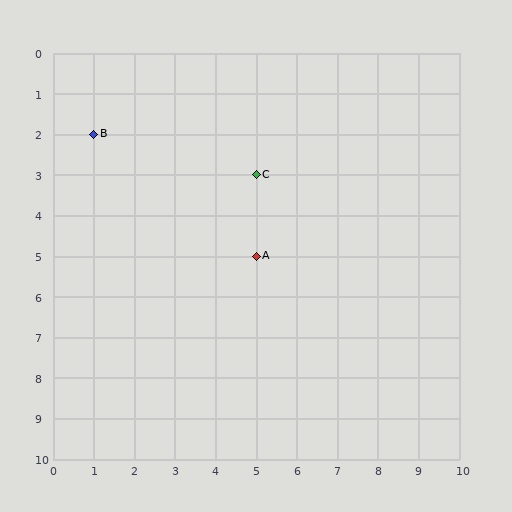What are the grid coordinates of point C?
Point C is at grid coordinates (5, 3).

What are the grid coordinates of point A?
Point A is at grid coordinates (5, 5).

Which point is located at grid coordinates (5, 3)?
Point C is at (5, 3).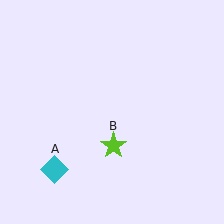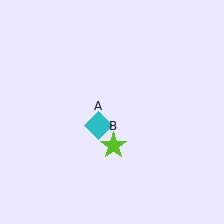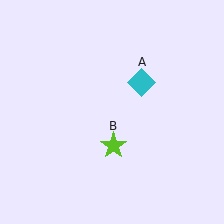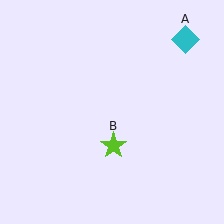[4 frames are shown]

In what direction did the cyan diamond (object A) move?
The cyan diamond (object A) moved up and to the right.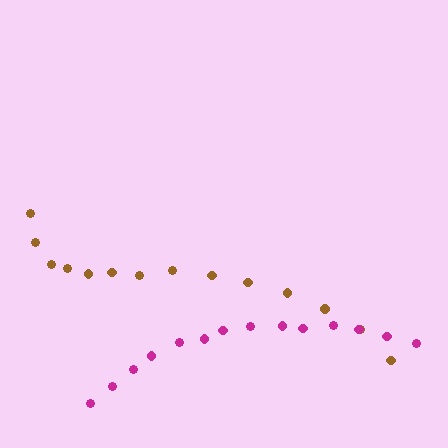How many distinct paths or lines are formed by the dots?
There are 2 distinct paths.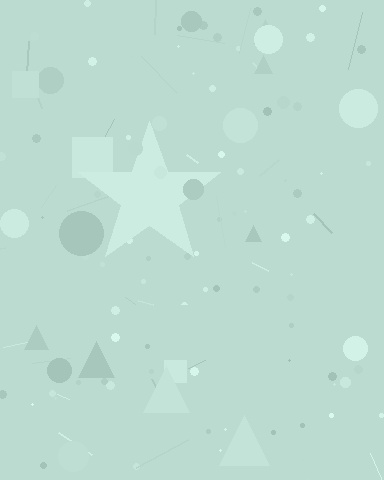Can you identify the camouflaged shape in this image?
The camouflaged shape is a star.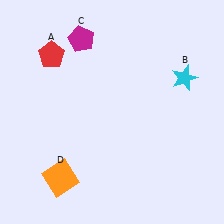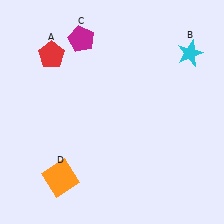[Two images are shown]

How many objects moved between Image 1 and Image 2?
1 object moved between the two images.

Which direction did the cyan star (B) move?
The cyan star (B) moved up.